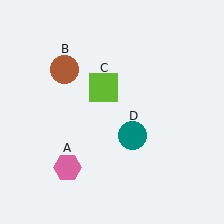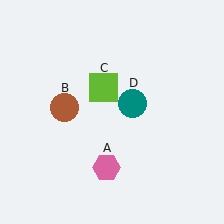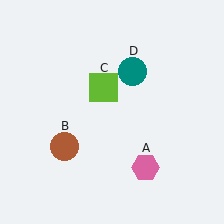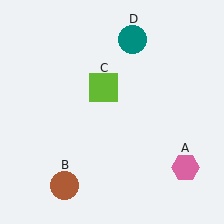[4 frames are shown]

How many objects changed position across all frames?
3 objects changed position: pink hexagon (object A), brown circle (object B), teal circle (object D).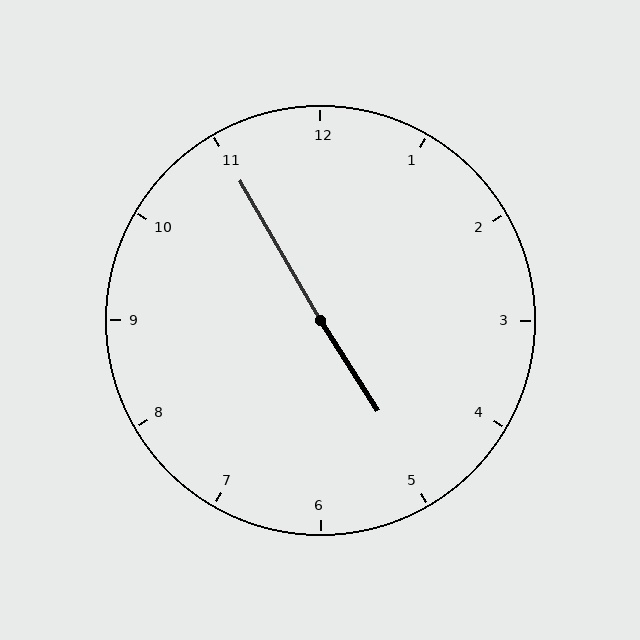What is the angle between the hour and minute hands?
Approximately 178 degrees.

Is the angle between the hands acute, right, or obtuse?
It is obtuse.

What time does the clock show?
4:55.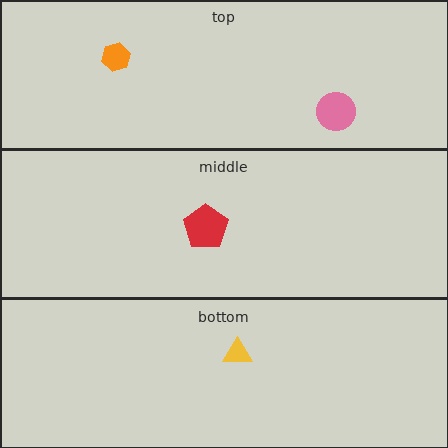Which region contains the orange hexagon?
The top region.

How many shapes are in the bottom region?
1.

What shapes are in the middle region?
The red pentagon.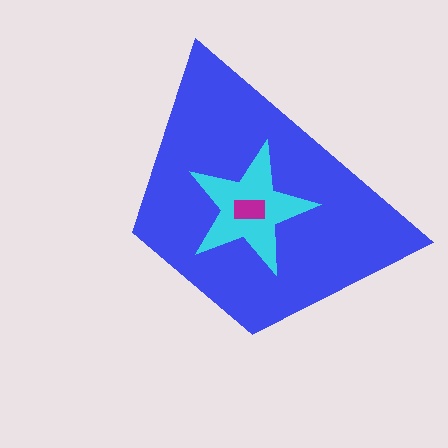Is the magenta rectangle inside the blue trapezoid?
Yes.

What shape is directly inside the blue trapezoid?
The cyan star.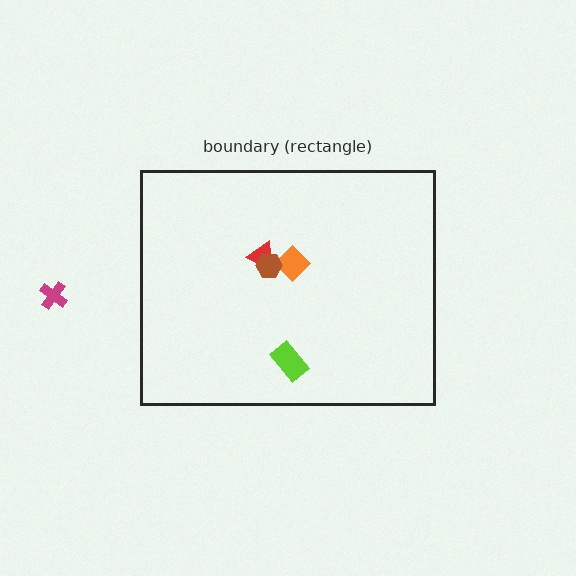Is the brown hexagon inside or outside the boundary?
Inside.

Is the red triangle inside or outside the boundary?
Inside.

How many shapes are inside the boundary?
4 inside, 1 outside.